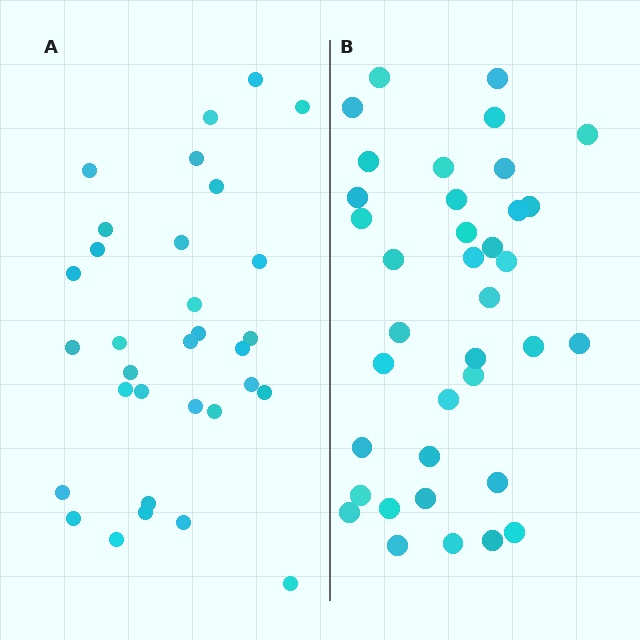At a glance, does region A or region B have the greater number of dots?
Region B (the right region) has more dots.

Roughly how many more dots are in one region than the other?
Region B has about 5 more dots than region A.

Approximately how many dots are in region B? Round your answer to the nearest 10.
About 40 dots. (The exact count is 37, which rounds to 40.)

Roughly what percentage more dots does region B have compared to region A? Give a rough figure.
About 15% more.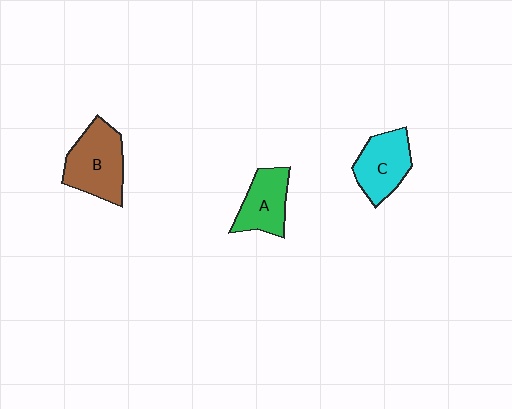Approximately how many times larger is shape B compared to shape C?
Approximately 1.2 times.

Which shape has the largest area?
Shape B (brown).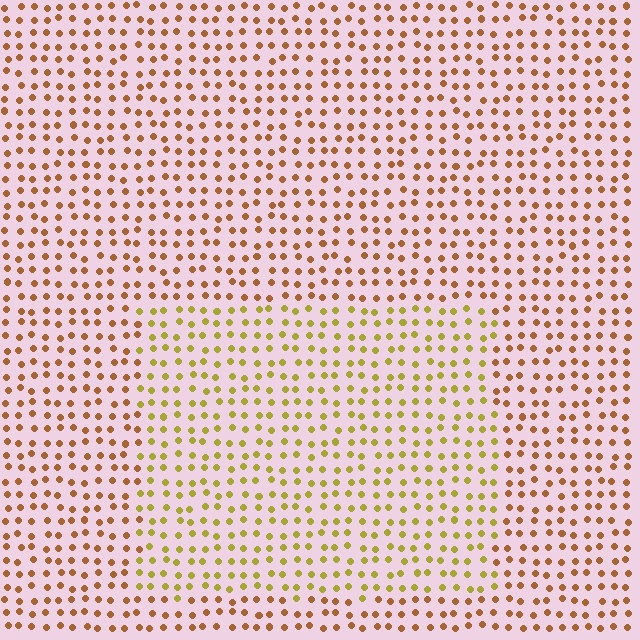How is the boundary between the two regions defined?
The boundary is defined purely by a slight shift in hue (about 35 degrees). Spacing, size, and orientation are identical on both sides.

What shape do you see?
I see a rectangle.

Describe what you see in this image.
The image is filled with small brown elements in a uniform arrangement. A rectangle-shaped region is visible where the elements are tinted to a slightly different hue, forming a subtle color boundary.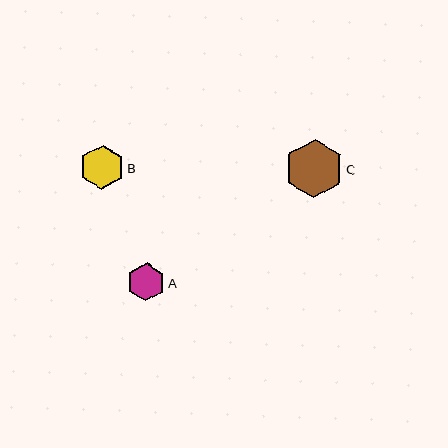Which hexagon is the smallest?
Hexagon A is the smallest with a size of approximately 38 pixels.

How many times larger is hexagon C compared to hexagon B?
Hexagon C is approximately 1.3 times the size of hexagon B.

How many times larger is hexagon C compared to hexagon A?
Hexagon C is approximately 1.5 times the size of hexagon A.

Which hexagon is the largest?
Hexagon C is the largest with a size of approximately 59 pixels.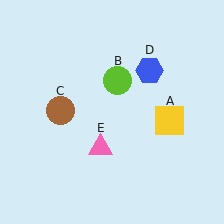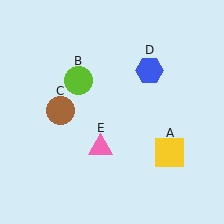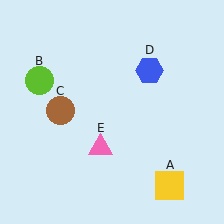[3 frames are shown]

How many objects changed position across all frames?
2 objects changed position: yellow square (object A), lime circle (object B).